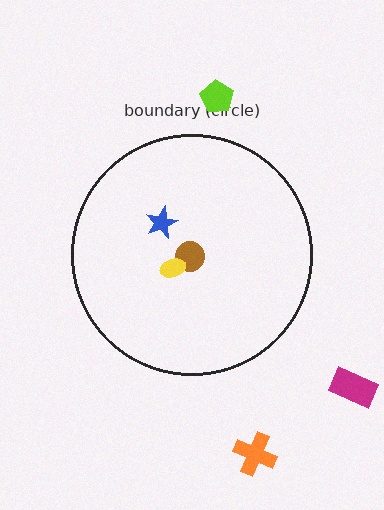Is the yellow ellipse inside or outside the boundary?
Inside.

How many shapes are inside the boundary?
3 inside, 3 outside.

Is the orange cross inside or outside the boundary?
Outside.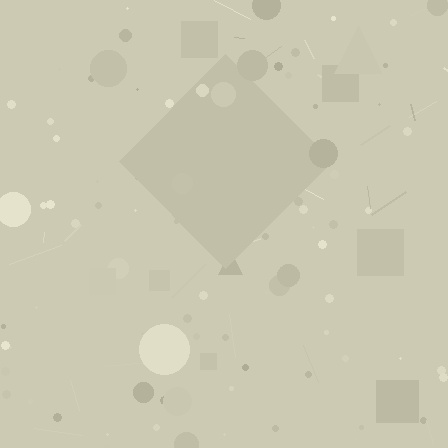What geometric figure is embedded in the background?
A diamond is embedded in the background.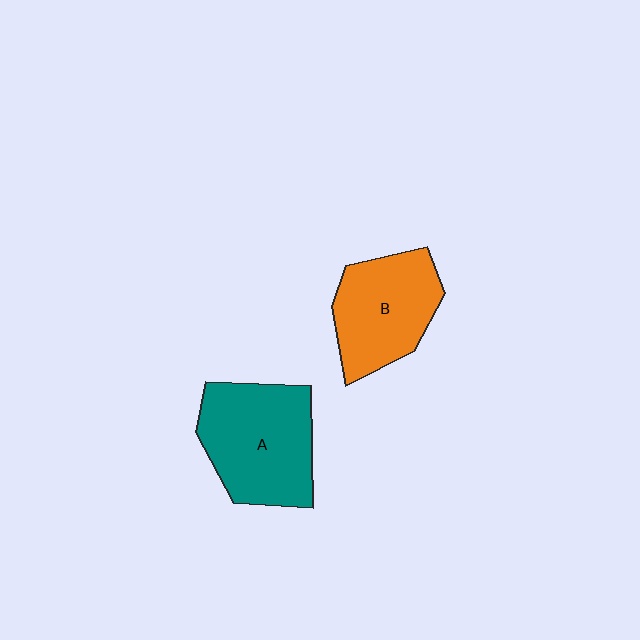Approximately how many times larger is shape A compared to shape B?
Approximately 1.2 times.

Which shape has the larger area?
Shape A (teal).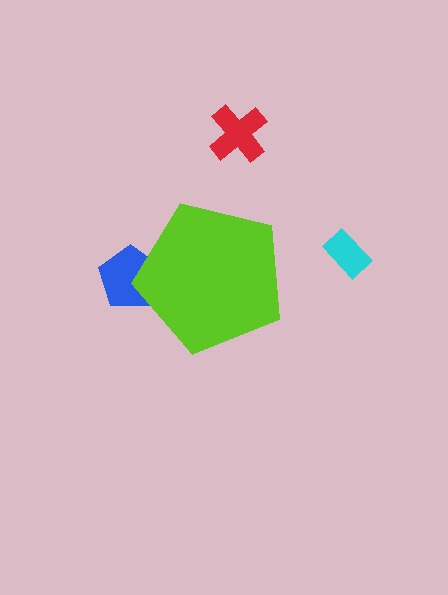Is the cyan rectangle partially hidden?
No, the cyan rectangle is fully visible.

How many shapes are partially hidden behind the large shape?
1 shape is partially hidden.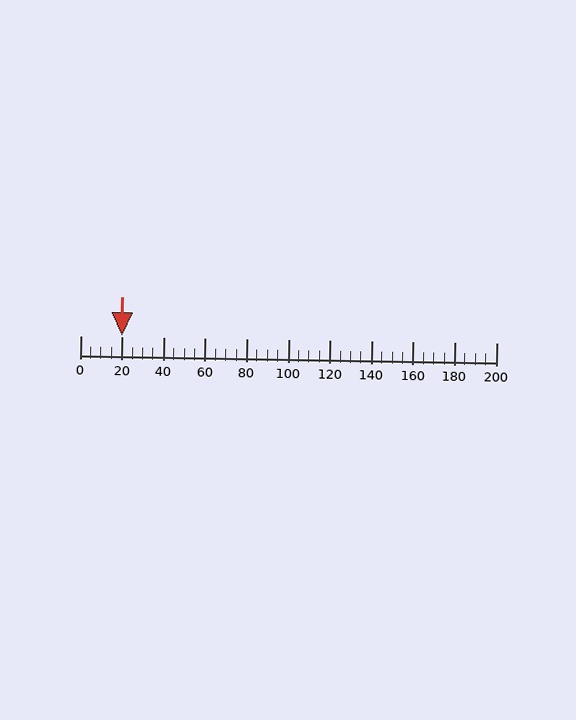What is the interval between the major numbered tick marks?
The major tick marks are spaced 20 units apart.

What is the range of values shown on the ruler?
The ruler shows values from 0 to 200.